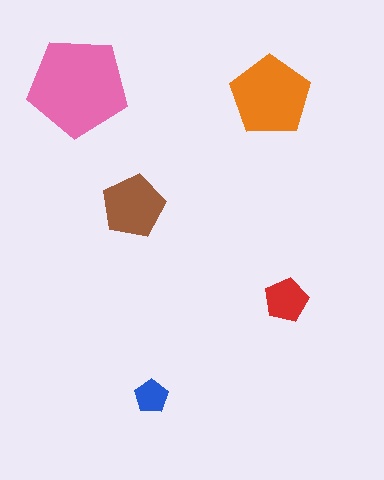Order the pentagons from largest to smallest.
the pink one, the orange one, the brown one, the red one, the blue one.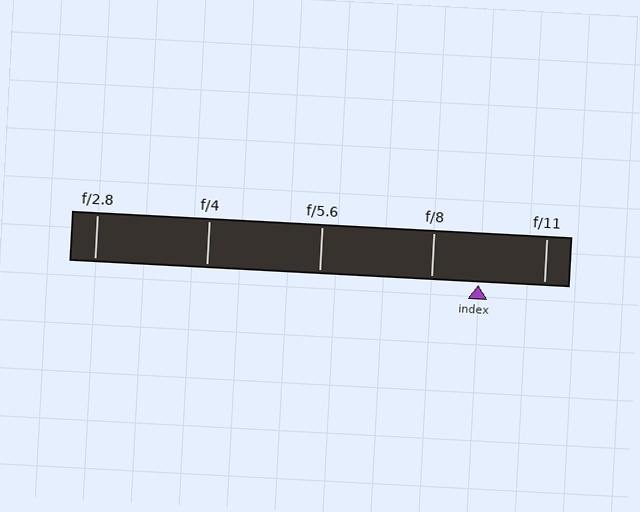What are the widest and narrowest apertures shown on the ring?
The widest aperture shown is f/2.8 and the narrowest is f/11.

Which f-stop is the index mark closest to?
The index mark is closest to f/8.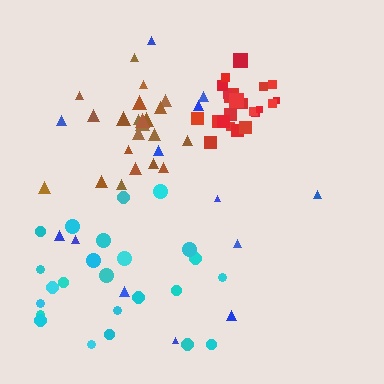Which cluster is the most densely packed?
Red.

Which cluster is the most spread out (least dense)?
Blue.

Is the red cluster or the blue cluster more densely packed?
Red.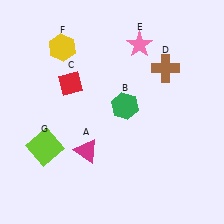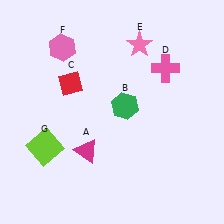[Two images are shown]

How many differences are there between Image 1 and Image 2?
There are 2 differences between the two images.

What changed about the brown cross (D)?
In Image 1, D is brown. In Image 2, it changed to pink.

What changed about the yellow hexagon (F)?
In Image 1, F is yellow. In Image 2, it changed to pink.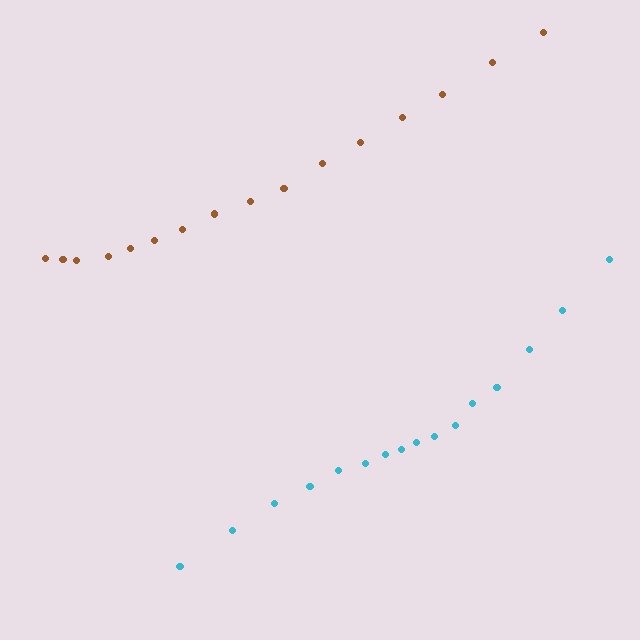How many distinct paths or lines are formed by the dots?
There are 2 distinct paths.